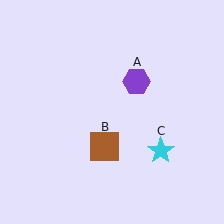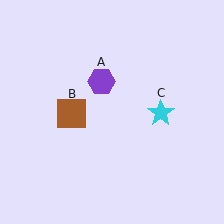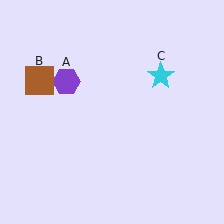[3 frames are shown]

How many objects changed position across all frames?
3 objects changed position: purple hexagon (object A), brown square (object B), cyan star (object C).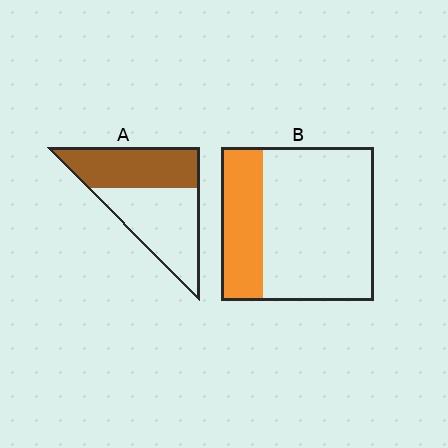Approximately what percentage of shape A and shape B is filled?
A is approximately 45% and B is approximately 25%.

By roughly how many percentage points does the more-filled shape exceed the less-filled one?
By roughly 20 percentage points (A over B).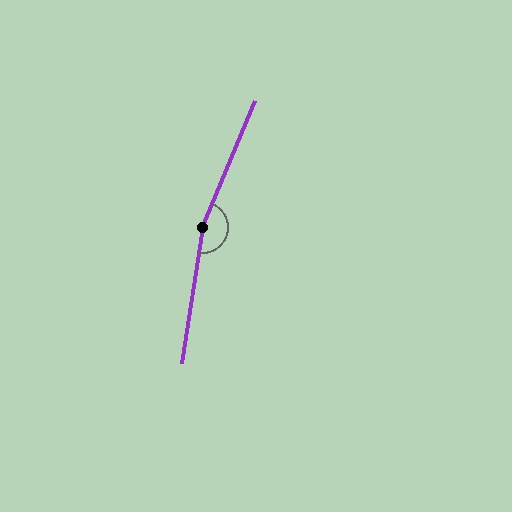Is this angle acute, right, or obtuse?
It is obtuse.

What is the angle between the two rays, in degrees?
Approximately 166 degrees.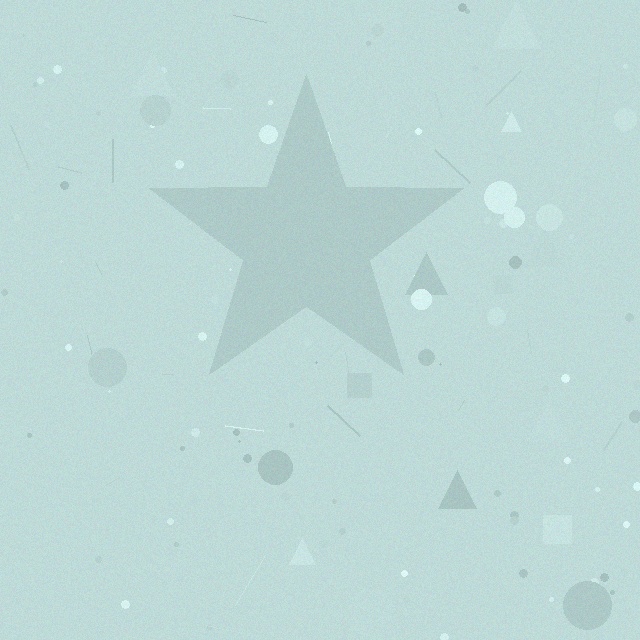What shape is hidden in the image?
A star is hidden in the image.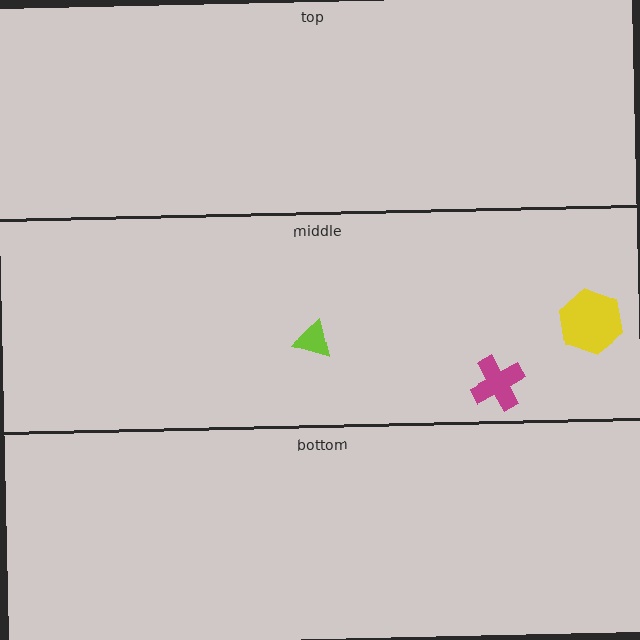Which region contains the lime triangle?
The middle region.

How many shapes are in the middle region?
3.